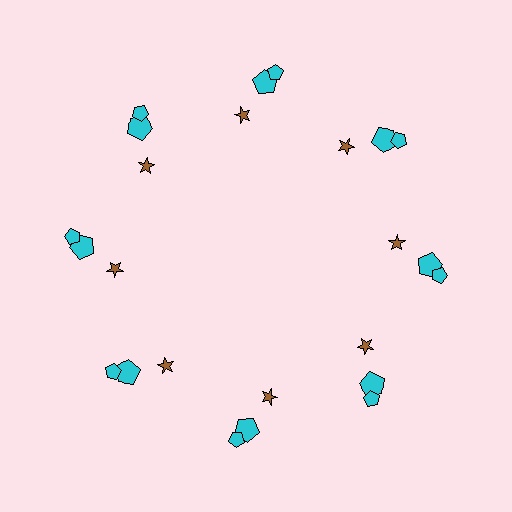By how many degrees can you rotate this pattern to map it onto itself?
The pattern maps onto itself every 45 degrees of rotation.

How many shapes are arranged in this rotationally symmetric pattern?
There are 24 shapes, arranged in 8 groups of 3.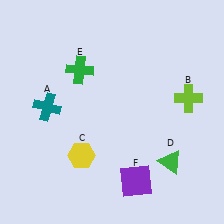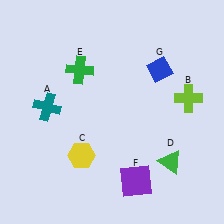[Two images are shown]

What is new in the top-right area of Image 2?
A blue diamond (G) was added in the top-right area of Image 2.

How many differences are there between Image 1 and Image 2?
There is 1 difference between the two images.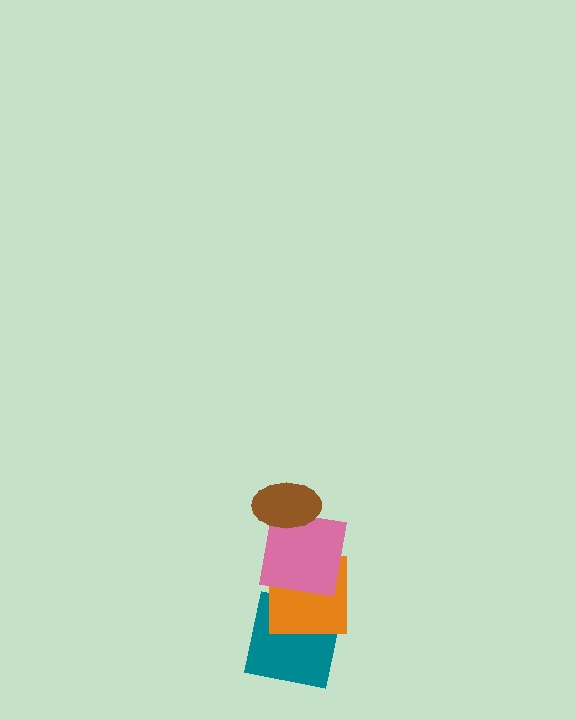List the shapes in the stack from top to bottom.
From top to bottom: the brown ellipse, the pink square, the orange square, the teal square.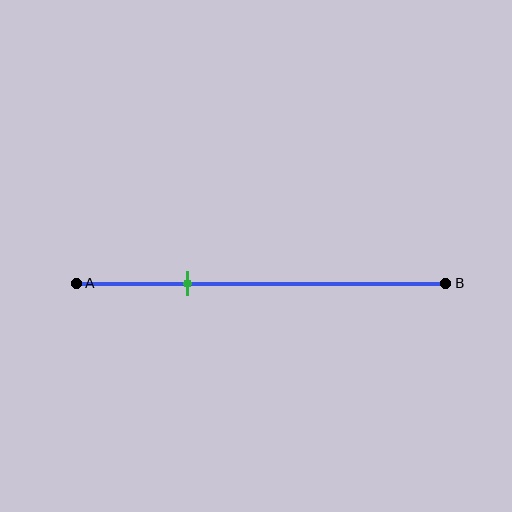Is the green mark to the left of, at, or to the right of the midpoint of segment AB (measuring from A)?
The green mark is to the left of the midpoint of segment AB.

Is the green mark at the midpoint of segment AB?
No, the mark is at about 30% from A, not at the 50% midpoint.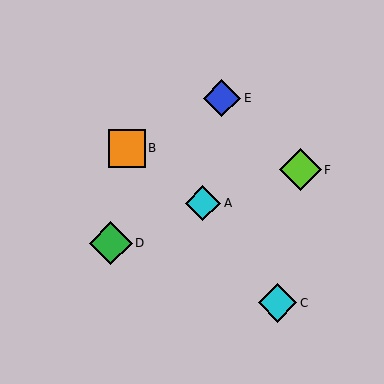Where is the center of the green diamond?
The center of the green diamond is at (111, 243).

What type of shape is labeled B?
Shape B is an orange square.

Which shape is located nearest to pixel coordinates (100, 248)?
The green diamond (labeled D) at (111, 243) is nearest to that location.